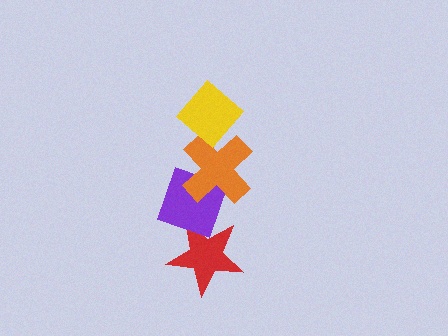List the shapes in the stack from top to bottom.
From top to bottom: the yellow diamond, the orange cross, the purple diamond, the red star.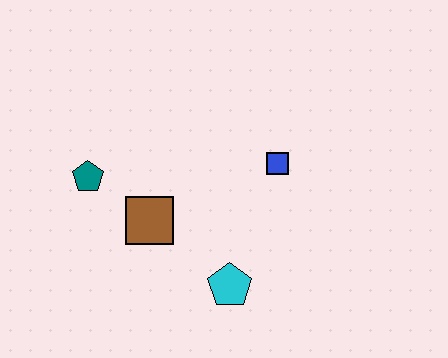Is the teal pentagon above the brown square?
Yes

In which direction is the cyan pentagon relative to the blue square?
The cyan pentagon is below the blue square.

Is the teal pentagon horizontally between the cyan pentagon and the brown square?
No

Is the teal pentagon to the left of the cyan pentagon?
Yes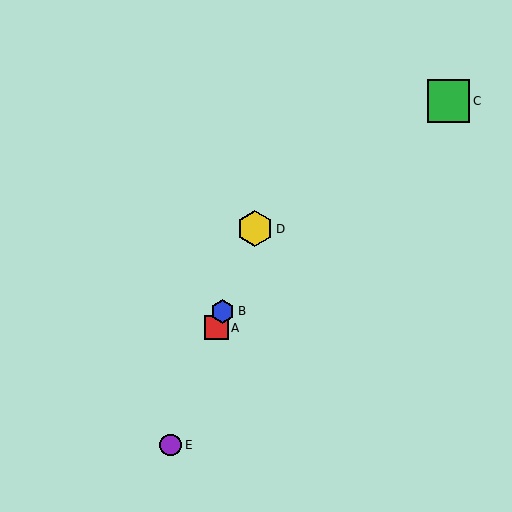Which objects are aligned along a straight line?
Objects A, B, D, E are aligned along a straight line.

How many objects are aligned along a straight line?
4 objects (A, B, D, E) are aligned along a straight line.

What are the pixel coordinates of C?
Object C is at (449, 101).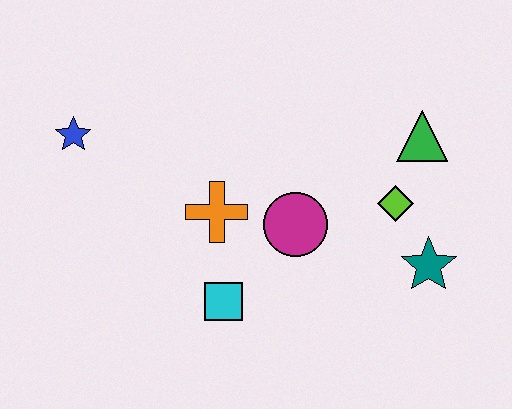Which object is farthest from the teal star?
The blue star is farthest from the teal star.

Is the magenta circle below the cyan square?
No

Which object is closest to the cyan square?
The orange cross is closest to the cyan square.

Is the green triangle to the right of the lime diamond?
Yes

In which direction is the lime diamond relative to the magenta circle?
The lime diamond is to the right of the magenta circle.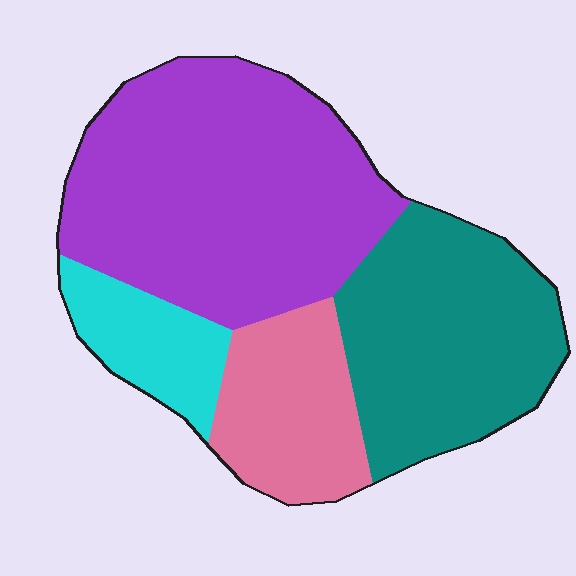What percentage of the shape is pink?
Pink takes up about one sixth (1/6) of the shape.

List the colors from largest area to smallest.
From largest to smallest: purple, teal, pink, cyan.